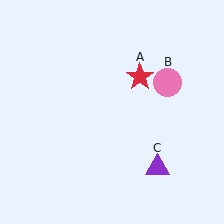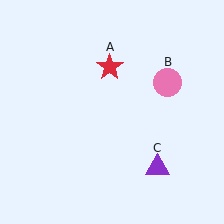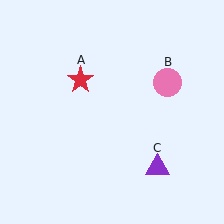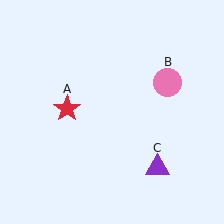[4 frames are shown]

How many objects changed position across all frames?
1 object changed position: red star (object A).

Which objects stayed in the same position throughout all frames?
Pink circle (object B) and purple triangle (object C) remained stationary.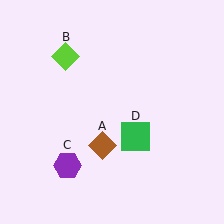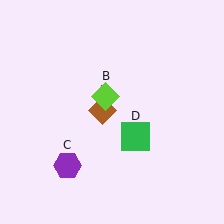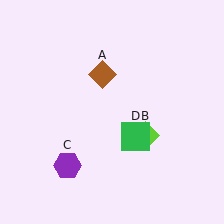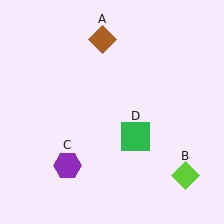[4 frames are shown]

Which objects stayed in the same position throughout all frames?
Purple hexagon (object C) and green square (object D) remained stationary.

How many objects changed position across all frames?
2 objects changed position: brown diamond (object A), lime diamond (object B).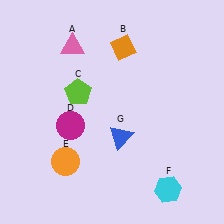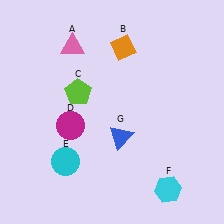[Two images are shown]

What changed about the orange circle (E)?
In Image 1, E is orange. In Image 2, it changed to cyan.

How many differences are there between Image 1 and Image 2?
There is 1 difference between the two images.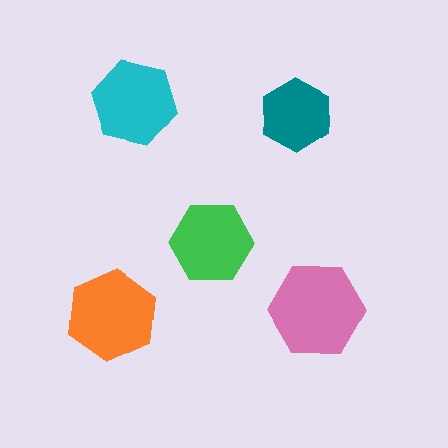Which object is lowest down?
The orange hexagon is bottommost.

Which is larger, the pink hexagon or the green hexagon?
The pink one.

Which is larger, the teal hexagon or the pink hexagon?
The pink one.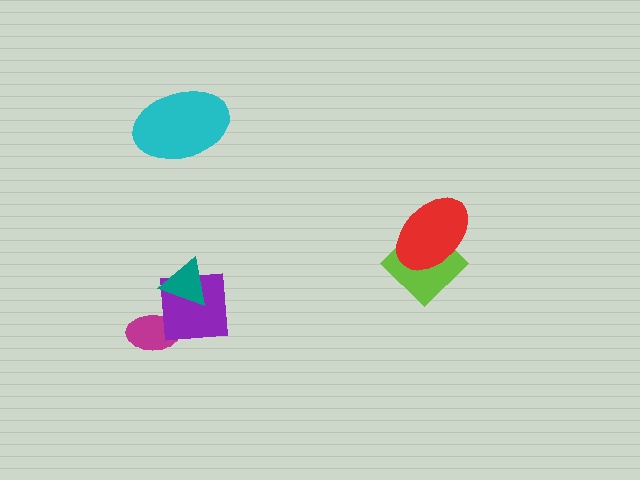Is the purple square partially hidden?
Yes, it is partially covered by another shape.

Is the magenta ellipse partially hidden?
Yes, it is partially covered by another shape.